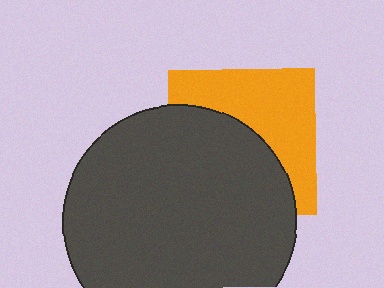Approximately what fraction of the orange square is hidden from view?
Roughly 53% of the orange square is hidden behind the dark gray circle.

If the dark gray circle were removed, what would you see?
You would see the complete orange square.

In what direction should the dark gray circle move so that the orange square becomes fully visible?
The dark gray circle should move toward the lower-left. That is the shortest direction to clear the overlap and leave the orange square fully visible.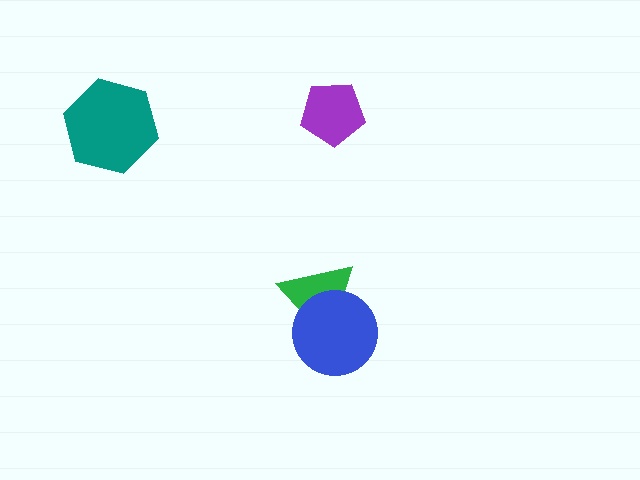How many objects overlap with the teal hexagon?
0 objects overlap with the teal hexagon.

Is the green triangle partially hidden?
Yes, it is partially covered by another shape.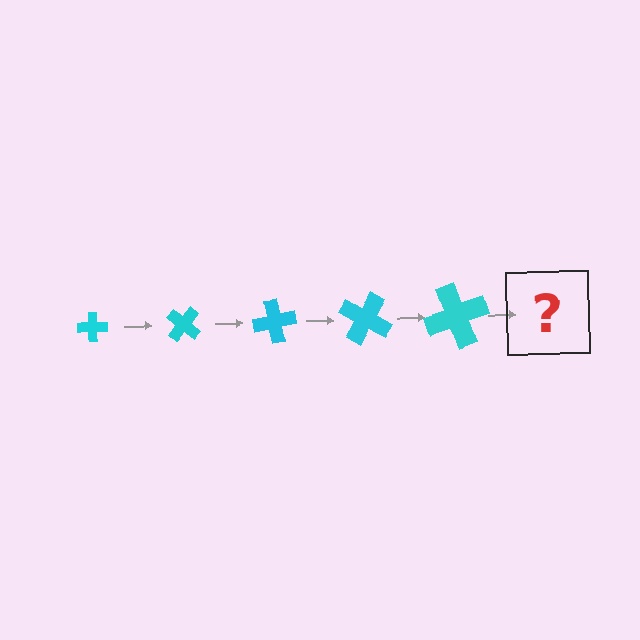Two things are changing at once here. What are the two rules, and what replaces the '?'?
The two rules are that the cross grows larger each step and it rotates 40 degrees each step. The '?' should be a cross, larger than the previous one and rotated 200 degrees from the start.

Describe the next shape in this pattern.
It should be a cross, larger than the previous one and rotated 200 degrees from the start.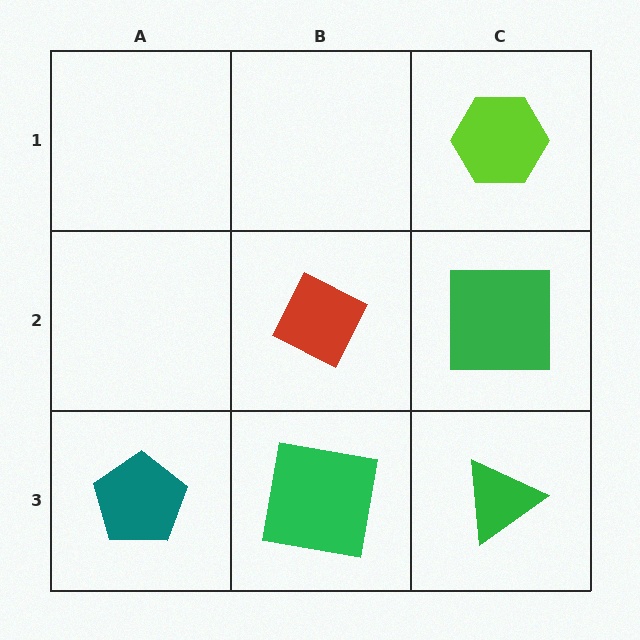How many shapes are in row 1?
1 shape.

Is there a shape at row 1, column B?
No, that cell is empty.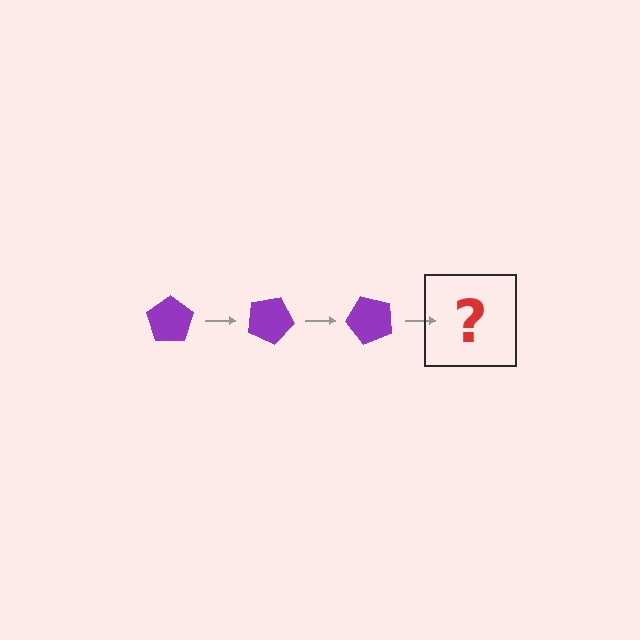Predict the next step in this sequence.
The next step is a purple pentagon rotated 75 degrees.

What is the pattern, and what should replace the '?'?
The pattern is that the pentagon rotates 25 degrees each step. The '?' should be a purple pentagon rotated 75 degrees.